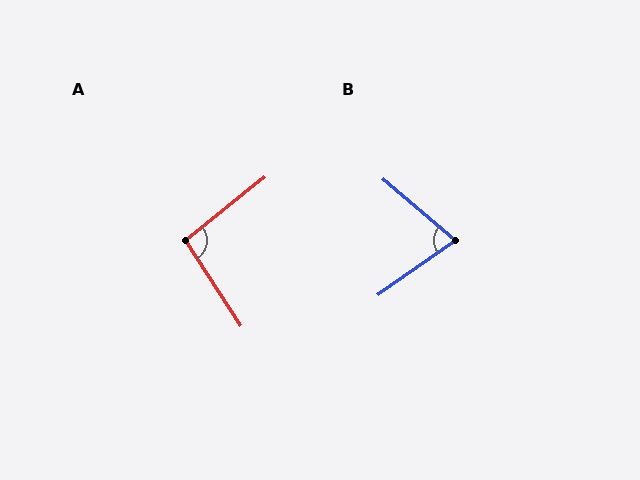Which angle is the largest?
A, at approximately 96 degrees.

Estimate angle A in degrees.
Approximately 96 degrees.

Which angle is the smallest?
B, at approximately 75 degrees.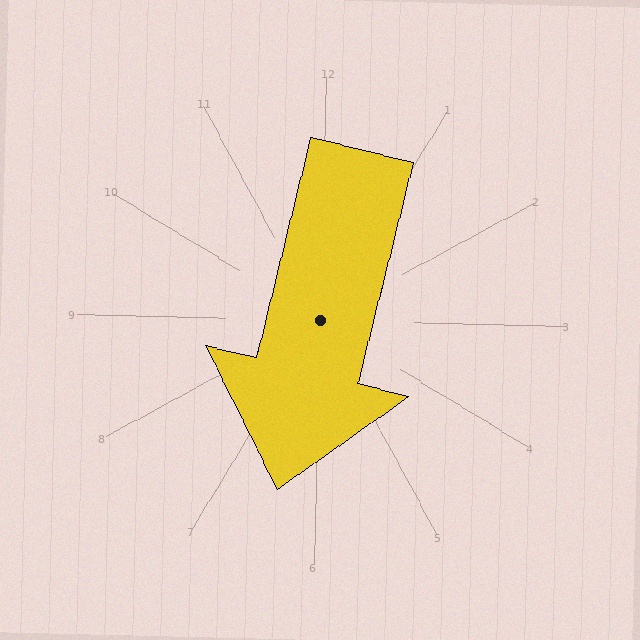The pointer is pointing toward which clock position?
Roughly 6 o'clock.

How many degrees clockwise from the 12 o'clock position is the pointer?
Approximately 193 degrees.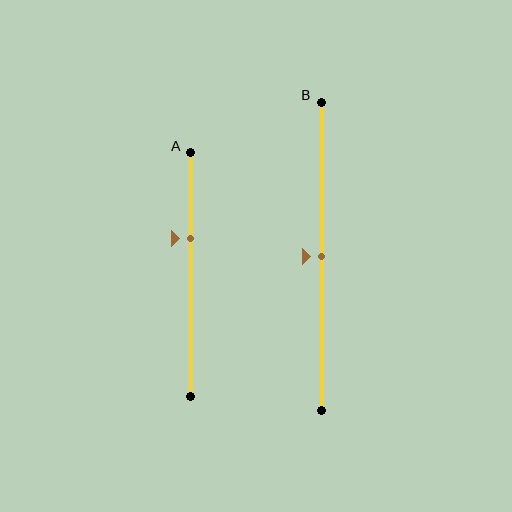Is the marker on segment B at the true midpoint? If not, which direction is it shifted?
Yes, the marker on segment B is at the true midpoint.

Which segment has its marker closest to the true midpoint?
Segment B has its marker closest to the true midpoint.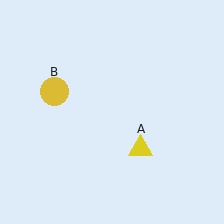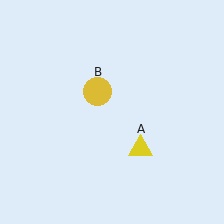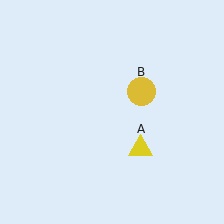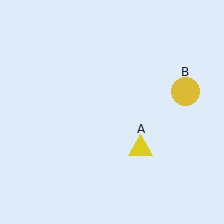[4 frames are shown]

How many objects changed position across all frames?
1 object changed position: yellow circle (object B).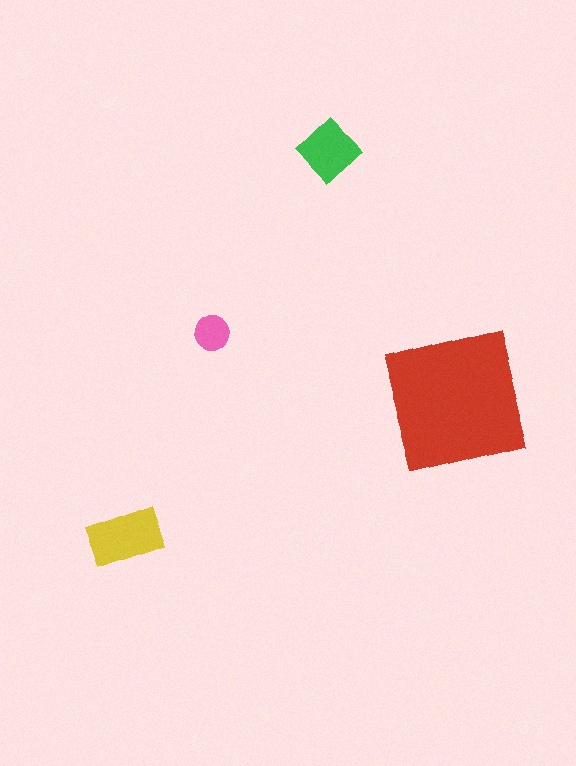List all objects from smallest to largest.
The pink circle, the green diamond, the yellow rectangle, the red square.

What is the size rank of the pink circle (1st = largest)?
4th.